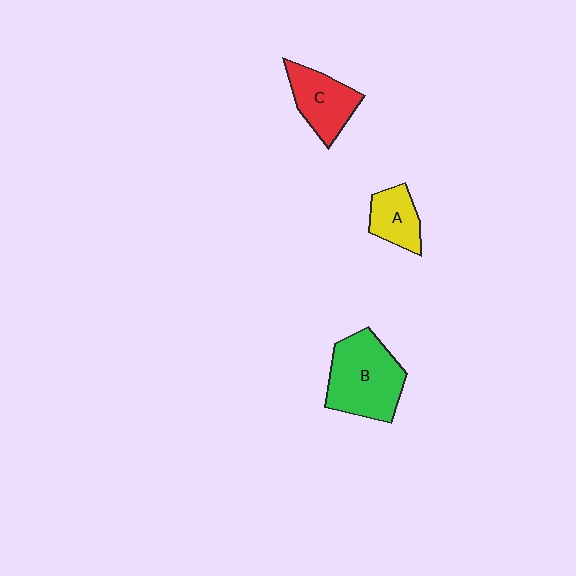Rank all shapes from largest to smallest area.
From largest to smallest: B (green), C (red), A (yellow).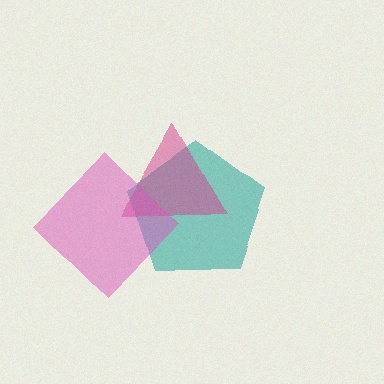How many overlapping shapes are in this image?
There are 3 overlapping shapes in the image.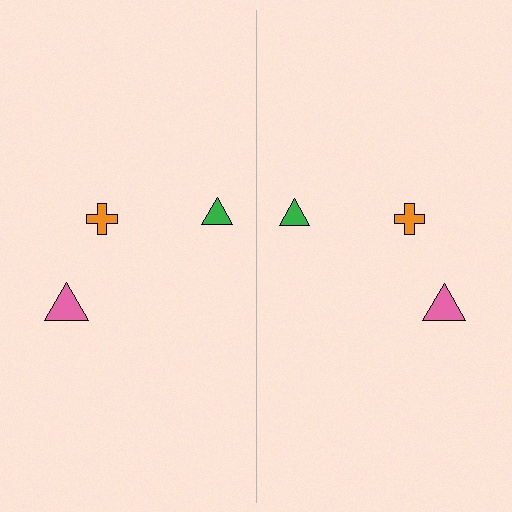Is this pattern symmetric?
Yes, this pattern has bilateral (reflection) symmetry.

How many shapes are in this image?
There are 6 shapes in this image.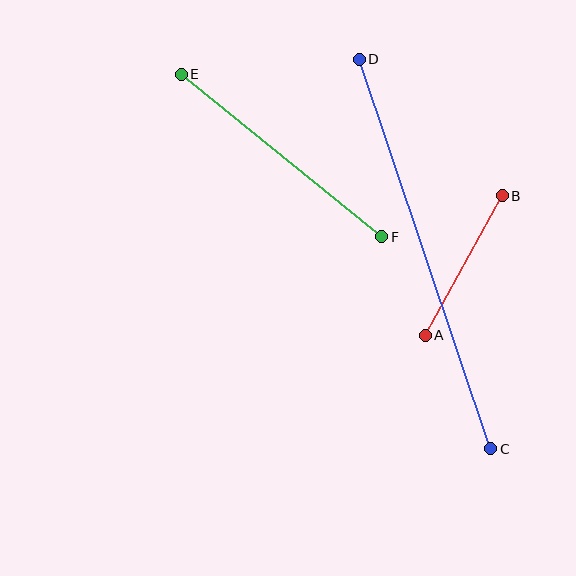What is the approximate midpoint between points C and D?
The midpoint is at approximately (425, 254) pixels.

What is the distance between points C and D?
The distance is approximately 411 pixels.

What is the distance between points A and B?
The distance is approximately 160 pixels.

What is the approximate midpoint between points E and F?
The midpoint is at approximately (282, 156) pixels.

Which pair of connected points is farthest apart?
Points C and D are farthest apart.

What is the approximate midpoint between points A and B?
The midpoint is at approximately (464, 266) pixels.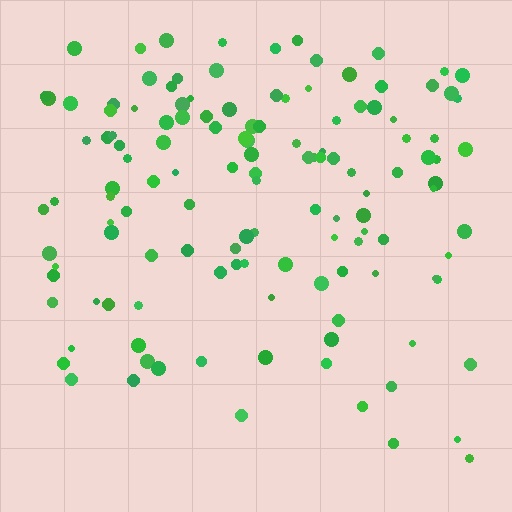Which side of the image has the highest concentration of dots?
The top.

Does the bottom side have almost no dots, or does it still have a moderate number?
Still a moderate number, just noticeably fewer than the top.